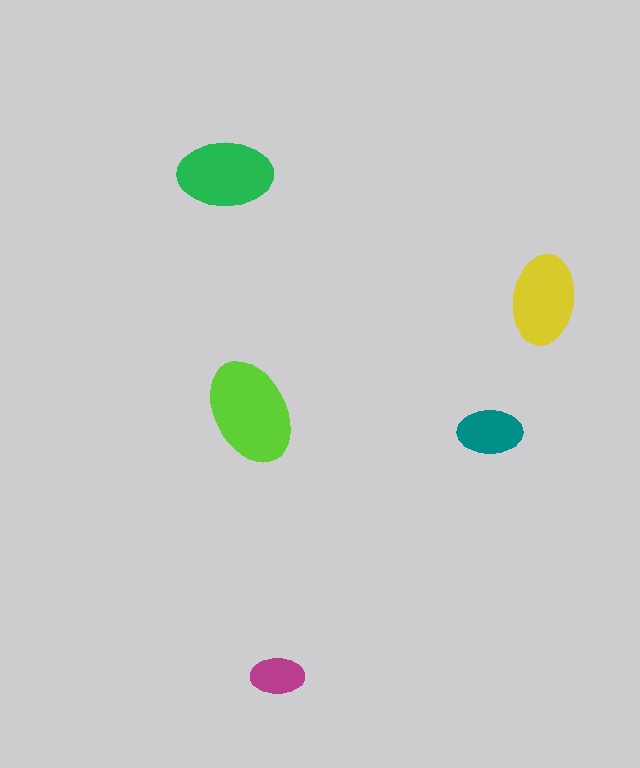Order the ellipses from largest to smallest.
the lime one, the green one, the yellow one, the teal one, the magenta one.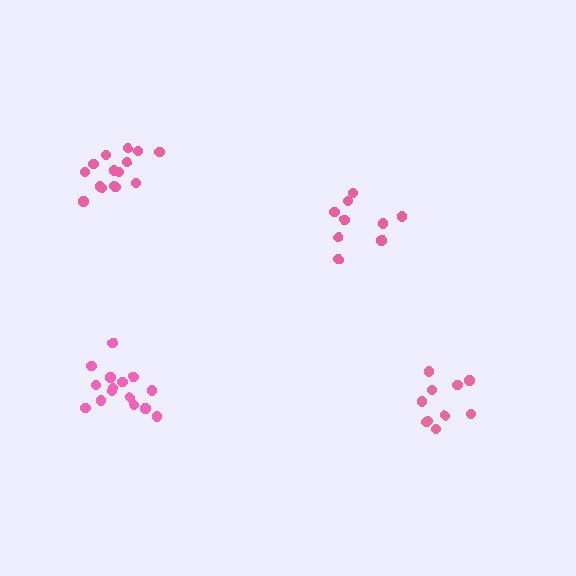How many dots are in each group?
Group 1: 10 dots, Group 2: 9 dots, Group 3: 15 dots, Group 4: 15 dots (49 total).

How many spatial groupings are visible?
There are 4 spatial groupings.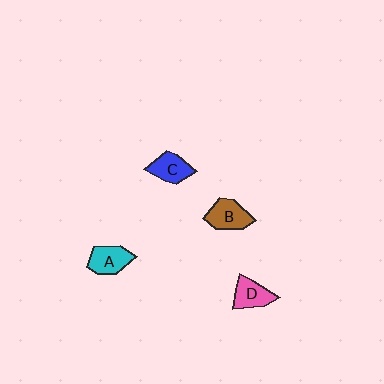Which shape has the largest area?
Shape B (brown).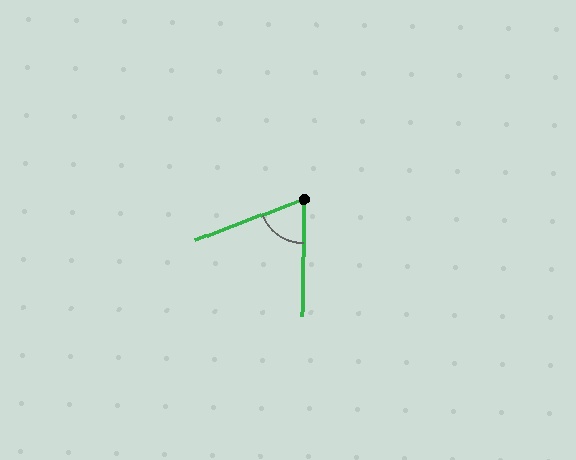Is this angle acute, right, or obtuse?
It is acute.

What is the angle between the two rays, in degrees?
Approximately 69 degrees.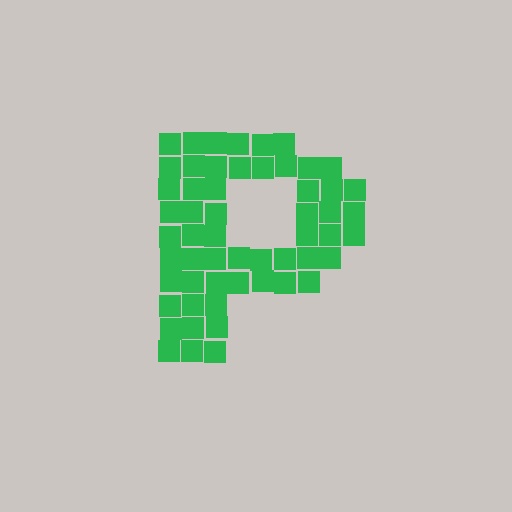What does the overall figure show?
The overall figure shows the letter P.